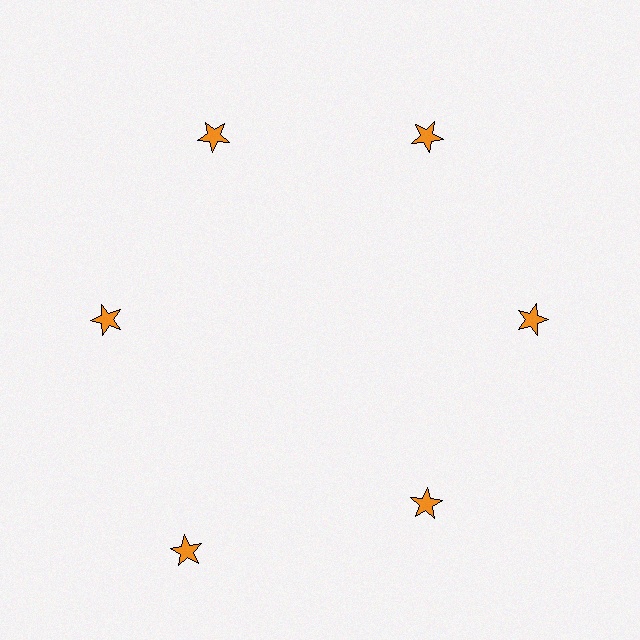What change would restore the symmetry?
The symmetry would be restored by moving it inward, back onto the ring so that all 6 stars sit at equal angles and equal distance from the center.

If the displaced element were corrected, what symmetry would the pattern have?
It would have 6-fold rotational symmetry — the pattern would map onto itself every 60 degrees.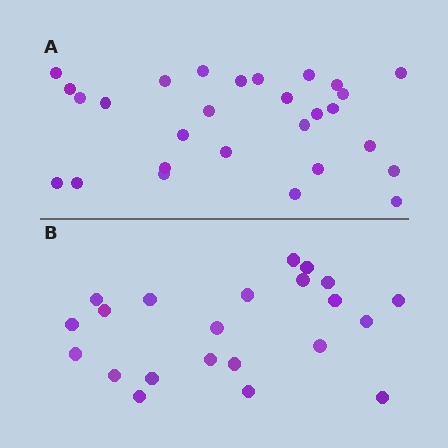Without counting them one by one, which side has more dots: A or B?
Region A (the top region) has more dots.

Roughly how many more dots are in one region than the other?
Region A has about 6 more dots than region B.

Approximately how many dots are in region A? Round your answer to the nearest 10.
About 30 dots. (The exact count is 28, which rounds to 30.)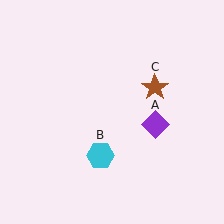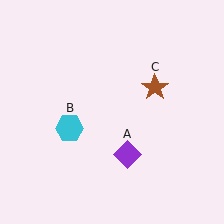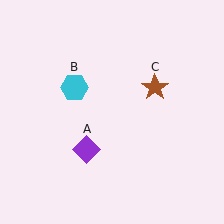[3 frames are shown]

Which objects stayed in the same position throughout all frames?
Brown star (object C) remained stationary.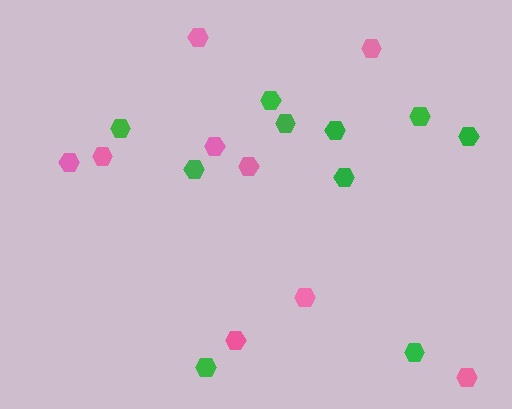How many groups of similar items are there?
There are 2 groups: one group of pink hexagons (9) and one group of green hexagons (10).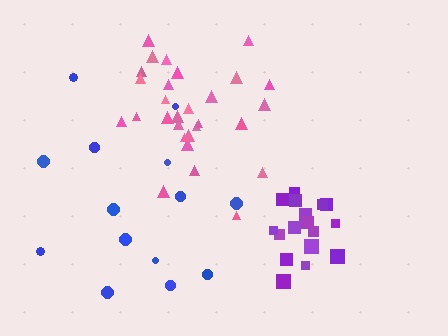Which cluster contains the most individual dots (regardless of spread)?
Pink (29).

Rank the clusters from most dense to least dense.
purple, pink, blue.